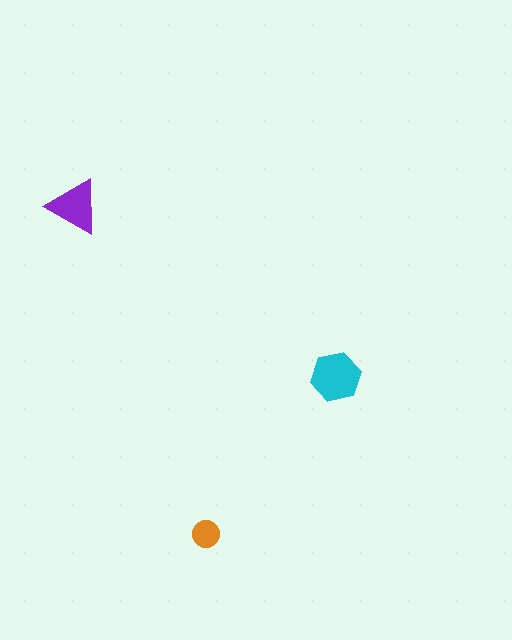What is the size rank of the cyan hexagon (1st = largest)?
1st.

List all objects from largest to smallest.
The cyan hexagon, the purple triangle, the orange circle.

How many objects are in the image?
There are 3 objects in the image.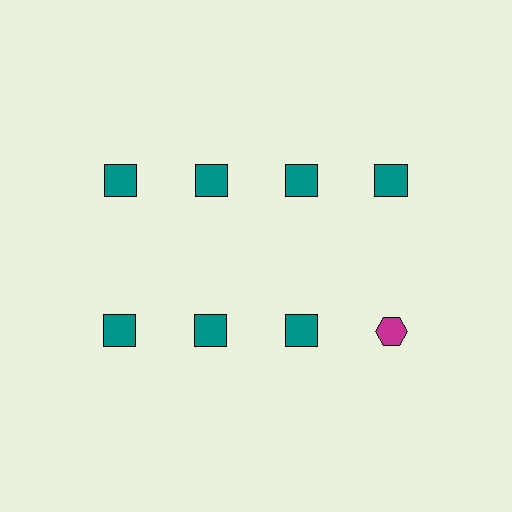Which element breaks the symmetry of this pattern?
The magenta hexagon in the second row, second from right column breaks the symmetry. All other shapes are teal squares.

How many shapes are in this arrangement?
There are 8 shapes arranged in a grid pattern.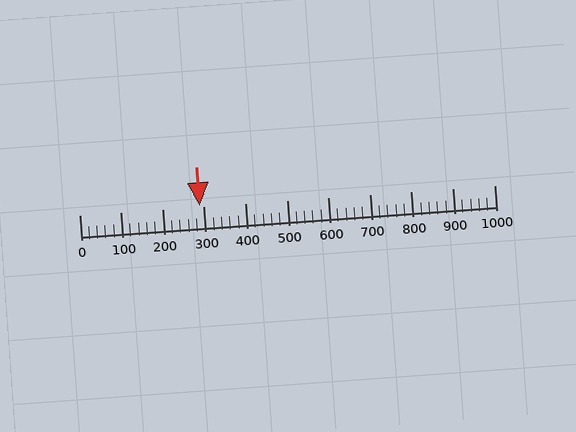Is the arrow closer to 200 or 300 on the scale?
The arrow is closer to 300.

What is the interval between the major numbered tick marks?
The major tick marks are spaced 100 units apart.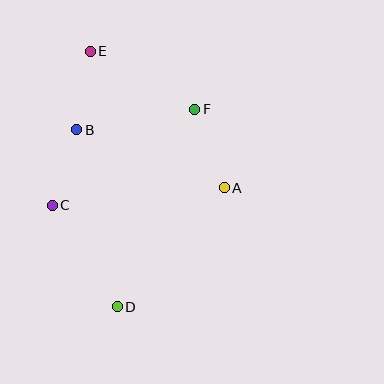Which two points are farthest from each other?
Points D and E are farthest from each other.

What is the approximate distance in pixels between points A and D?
The distance between A and D is approximately 160 pixels.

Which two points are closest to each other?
Points B and C are closest to each other.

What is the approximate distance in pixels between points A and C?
The distance between A and C is approximately 173 pixels.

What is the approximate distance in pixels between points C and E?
The distance between C and E is approximately 158 pixels.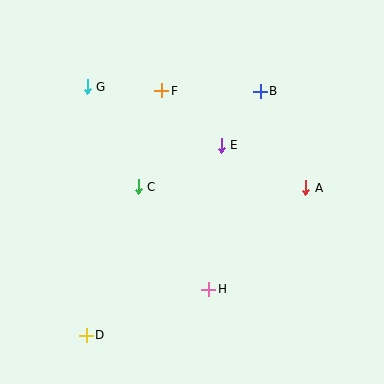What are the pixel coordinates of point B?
Point B is at (260, 91).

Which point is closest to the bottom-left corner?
Point D is closest to the bottom-left corner.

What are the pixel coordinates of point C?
Point C is at (138, 187).